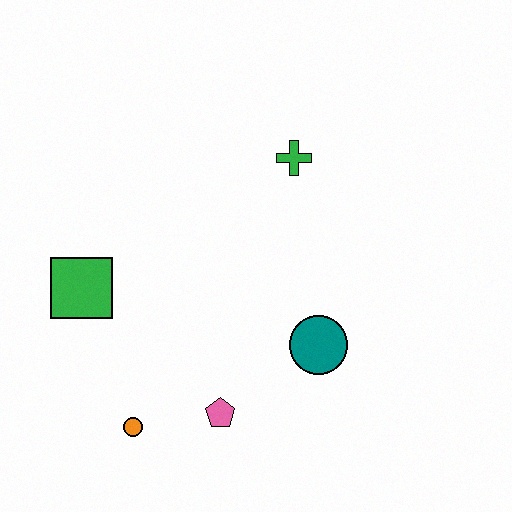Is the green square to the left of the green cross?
Yes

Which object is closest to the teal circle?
The pink pentagon is closest to the teal circle.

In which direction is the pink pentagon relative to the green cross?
The pink pentagon is below the green cross.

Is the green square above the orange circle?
Yes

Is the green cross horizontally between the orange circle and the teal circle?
Yes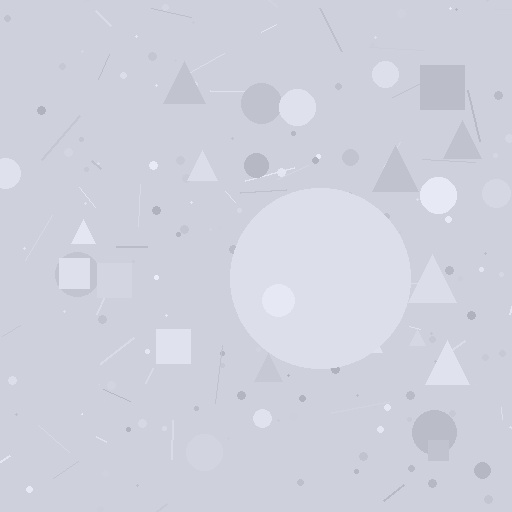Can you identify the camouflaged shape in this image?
The camouflaged shape is a circle.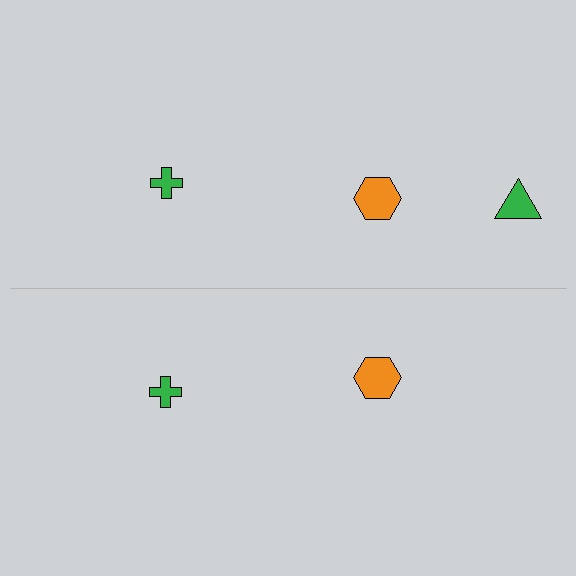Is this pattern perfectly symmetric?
No, the pattern is not perfectly symmetric. A green triangle is missing from the bottom side.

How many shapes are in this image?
There are 5 shapes in this image.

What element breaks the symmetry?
A green triangle is missing from the bottom side.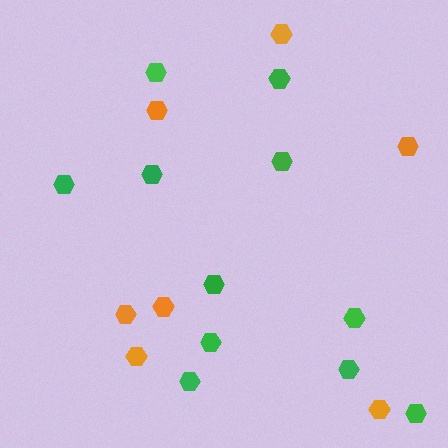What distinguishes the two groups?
There are 2 groups: one group of green hexagons (11) and one group of orange hexagons (7).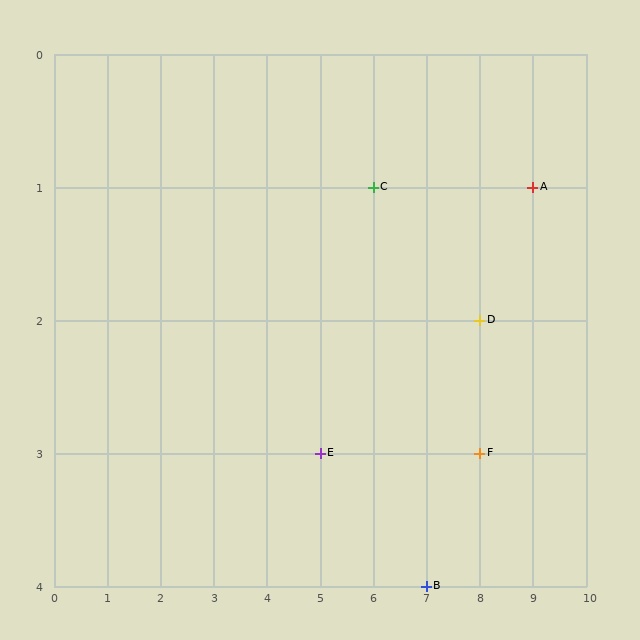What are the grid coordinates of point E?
Point E is at grid coordinates (5, 3).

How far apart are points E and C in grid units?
Points E and C are 1 column and 2 rows apart (about 2.2 grid units diagonally).